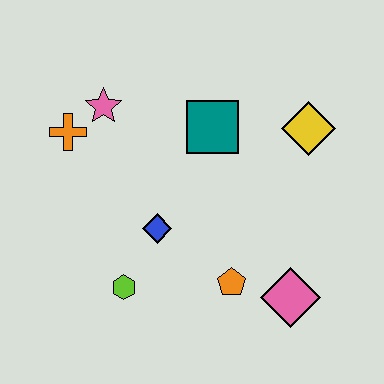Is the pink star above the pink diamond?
Yes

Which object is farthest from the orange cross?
The pink diamond is farthest from the orange cross.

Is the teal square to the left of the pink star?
No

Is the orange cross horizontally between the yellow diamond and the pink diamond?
No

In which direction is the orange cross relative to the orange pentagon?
The orange cross is to the left of the orange pentagon.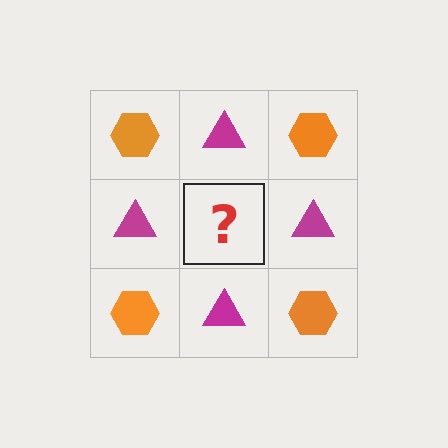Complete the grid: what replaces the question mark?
The question mark should be replaced with an orange hexagon.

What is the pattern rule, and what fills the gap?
The rule is that it alternates orange hexagon and magenta triangle in a checkerboard pattern. The gap should be filled with an orange hexagon.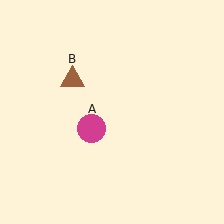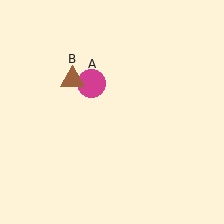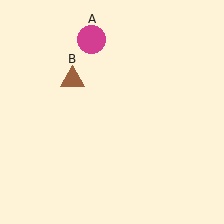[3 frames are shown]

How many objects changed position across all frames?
1 object changed position: magenta circle (object A).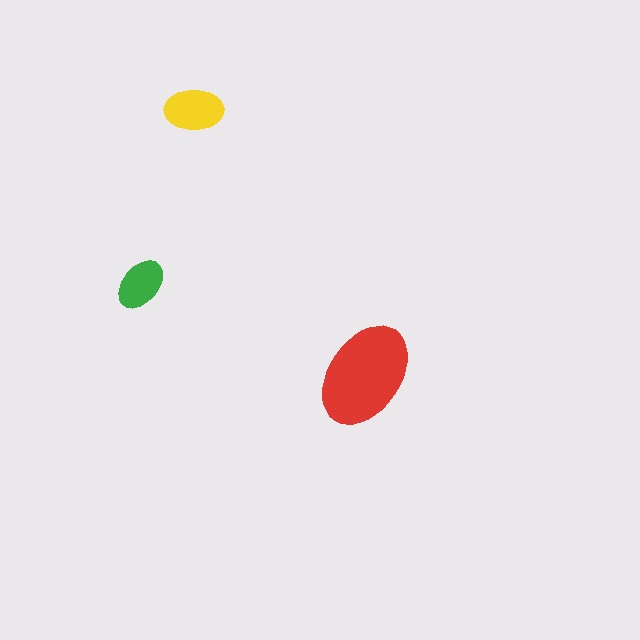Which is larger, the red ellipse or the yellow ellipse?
The red one.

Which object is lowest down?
The red ellipse is bottommost.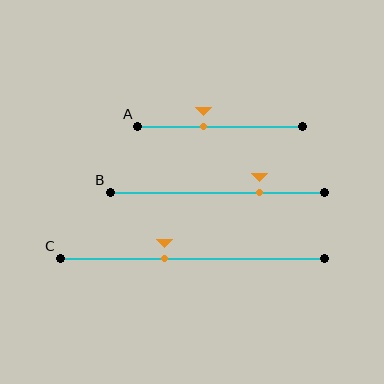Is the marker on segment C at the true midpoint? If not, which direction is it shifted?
No, the marker on segment C is shifted to the left by about 10% of the segment length.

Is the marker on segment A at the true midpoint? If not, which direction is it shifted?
No, the marker on segment A is shifted to the left by about 10% of the segment length.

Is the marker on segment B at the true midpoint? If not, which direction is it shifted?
No, the marker on segment B is shifted to the right by about 20% of the segment length.